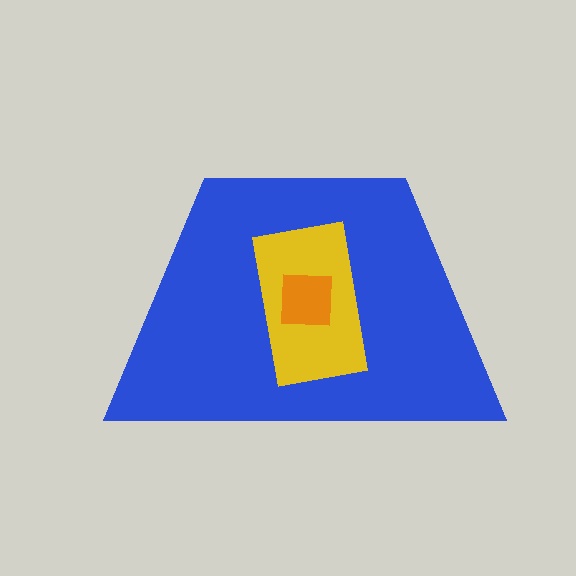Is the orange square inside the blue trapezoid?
Yes.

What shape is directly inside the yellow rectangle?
The orange square.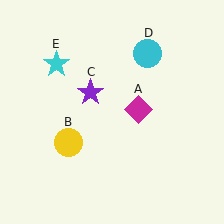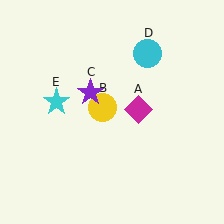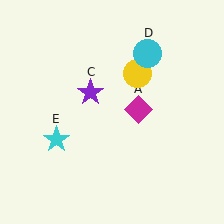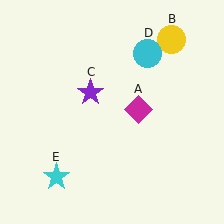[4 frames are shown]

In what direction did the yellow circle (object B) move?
The yellow circle (object B) moved up and to the right.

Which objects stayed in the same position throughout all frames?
Magenta diamond (object A) and purple star (object C) and cyan circle (object D) remained stationary.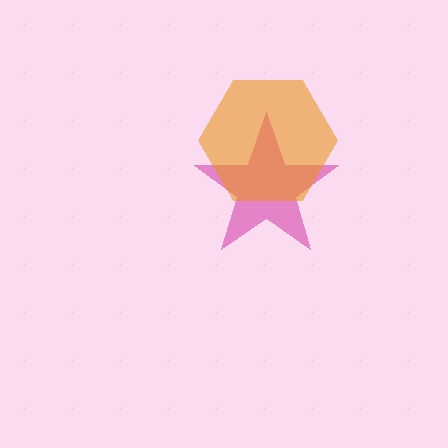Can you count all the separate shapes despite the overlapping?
Yes, there are 2 separate shapes.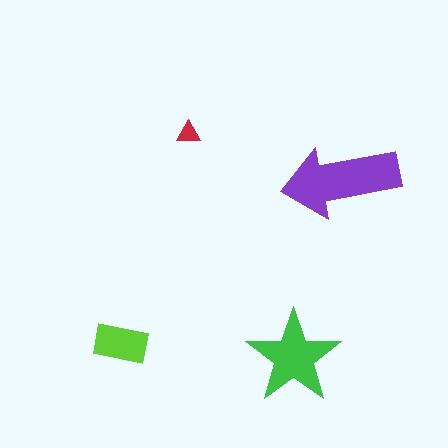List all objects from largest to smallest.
The purple arrow, the green star, the lime rectangle, the red triangle.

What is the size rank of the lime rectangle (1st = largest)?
3rd.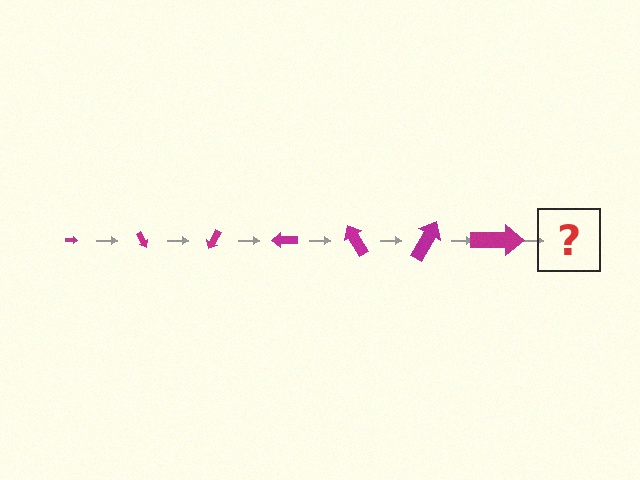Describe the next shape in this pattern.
It should be an arrow, larger than the previous one and rotated 420 degrees from the start.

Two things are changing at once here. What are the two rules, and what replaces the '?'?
The two rules are that the arrow grows larger each step and it rotates 60 degrees each step. The '?' should be an arrow, larger than the previous one and rotated 420 degrees from the start.